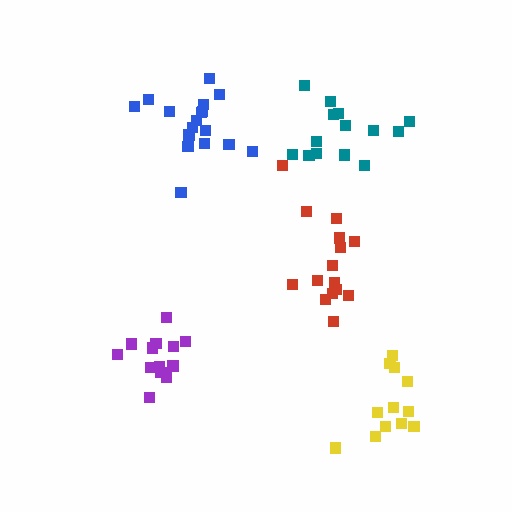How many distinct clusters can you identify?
There are 5 distinct clusters.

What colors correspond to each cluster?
The clusters are colored: blue, purple, red, teal, yellow.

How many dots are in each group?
Group 1: 17 dots, Group 2: 14 dots, Group 3: 15 dots, Group 4: 14 dots, Group 5: 12 dots (72 total).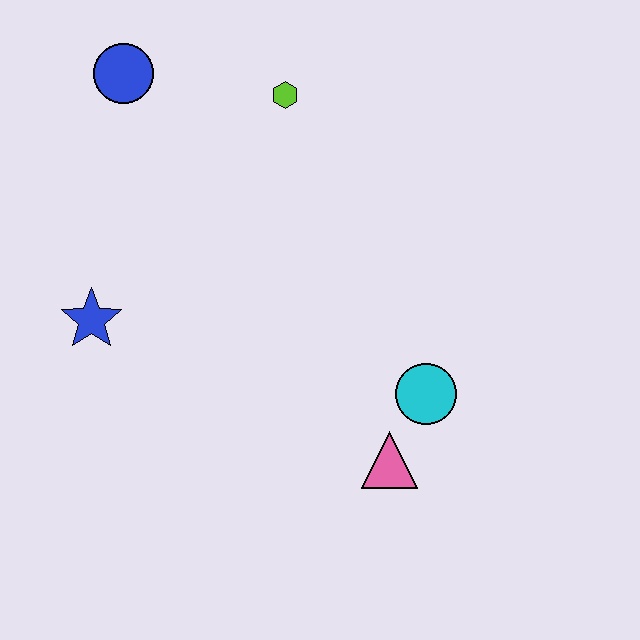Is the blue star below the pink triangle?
No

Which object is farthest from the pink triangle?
The blue circle is farthest from the pink triangle.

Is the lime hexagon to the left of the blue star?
No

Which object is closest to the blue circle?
The lime hexagon is closest to the blue circle.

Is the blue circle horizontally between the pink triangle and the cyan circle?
No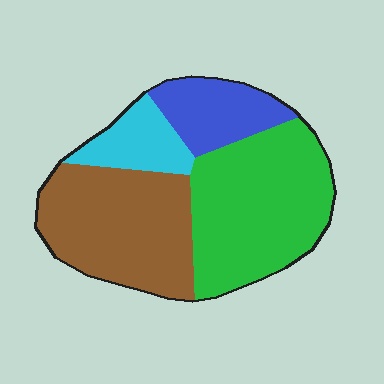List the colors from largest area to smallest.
From largest to smallest: green, brown, blue, cyan.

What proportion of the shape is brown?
Brown covers roughly 35% of the shape.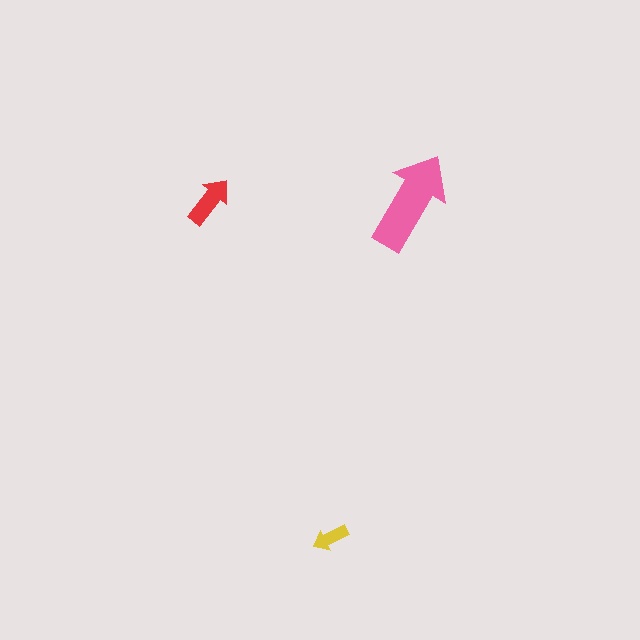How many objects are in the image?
There are 3 objects in the image.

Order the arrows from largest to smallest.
the pink one, the red one, the yellow one.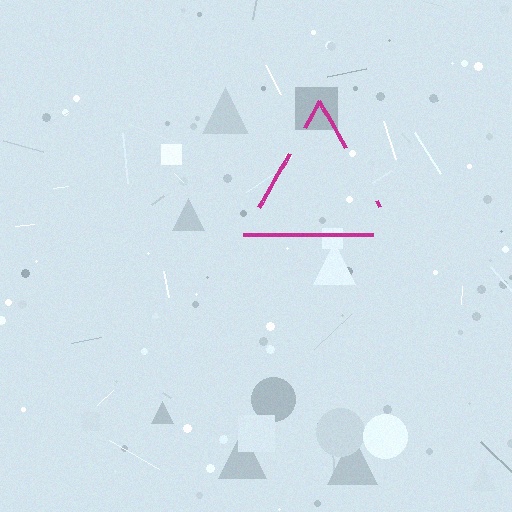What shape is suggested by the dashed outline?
The dashed outline suggests a triangle.